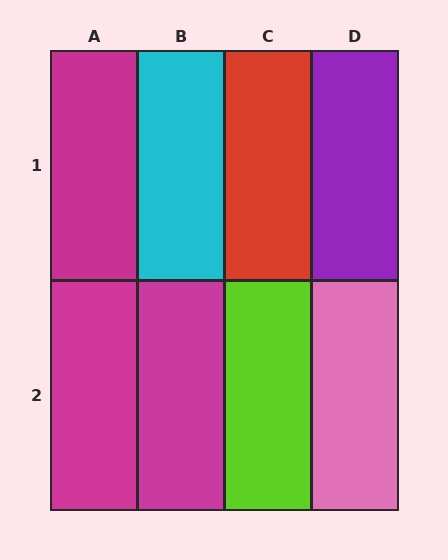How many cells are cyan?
1 cell is cyan.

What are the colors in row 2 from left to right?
Magenta, magenta, lime, pink.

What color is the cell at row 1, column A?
Magenta.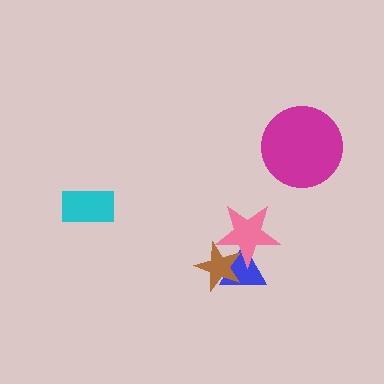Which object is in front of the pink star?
The brown star is in front of the pink star.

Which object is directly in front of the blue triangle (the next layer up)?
The pink star is directly in front of the blue triangle.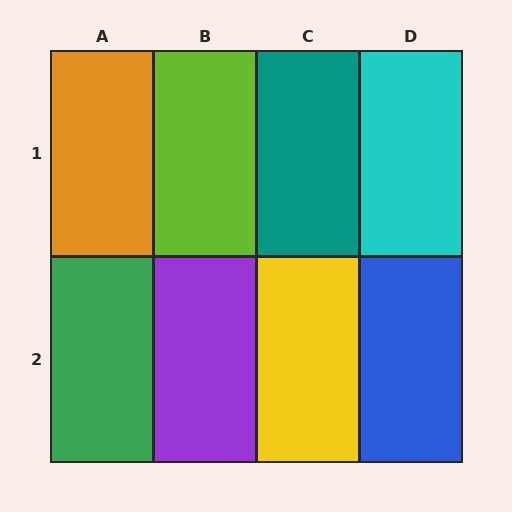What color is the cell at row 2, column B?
Purple.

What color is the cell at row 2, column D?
Blue.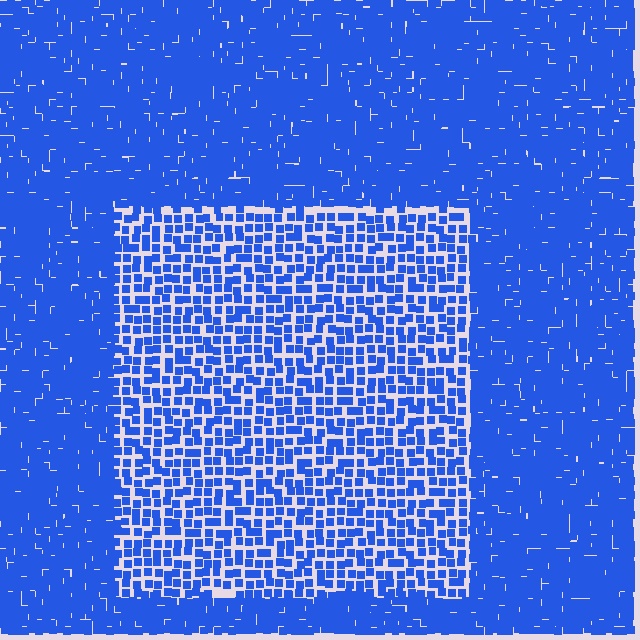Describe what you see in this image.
The image contains small blue elements arranged at two different densities. A rectangle-shaped region is visible where the elements are less densely packed than the surrounding area.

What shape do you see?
I see a rectangle.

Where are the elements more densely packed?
The elements are more densely packed outside the rectangle boundary.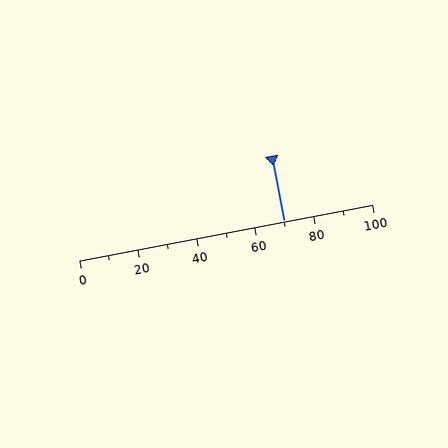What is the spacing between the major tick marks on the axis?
The major ticks are spaced 20 apart.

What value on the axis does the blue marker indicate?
The marker indicates approximately 70.